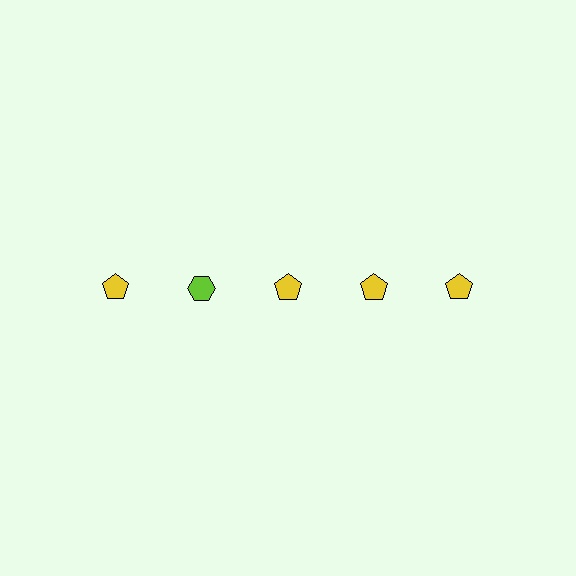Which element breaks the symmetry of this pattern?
The lime hexagon in the top row, second from left column breaks the symmetry. All other shapes are yellow pentagons.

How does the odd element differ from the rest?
It differs in both color (lime instead of yellow) and shape (hexagon instead of pentagon).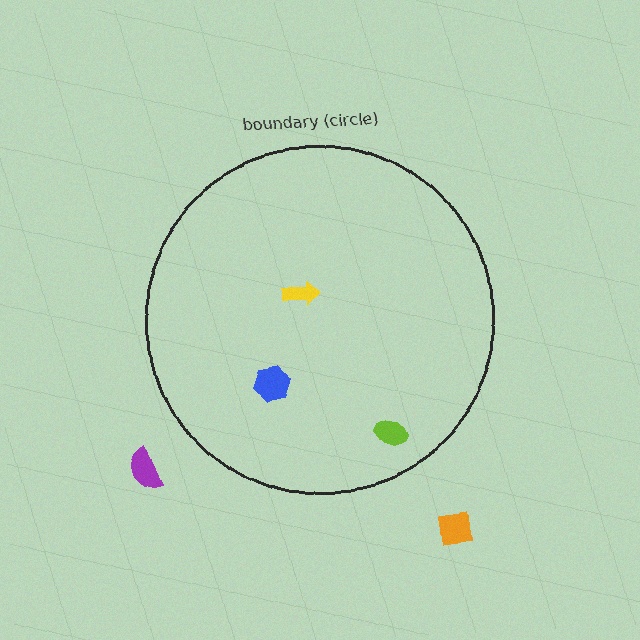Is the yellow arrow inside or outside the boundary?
Inside.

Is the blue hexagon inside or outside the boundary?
Inside.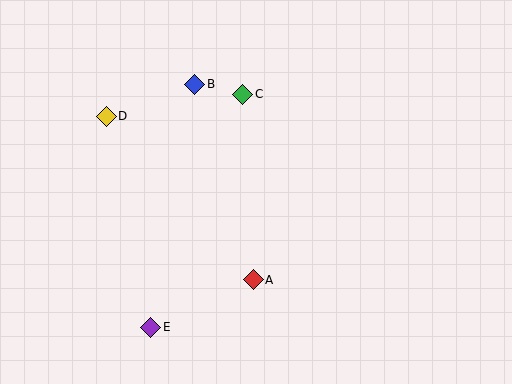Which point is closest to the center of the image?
Point A at (253, 280) is closest to the center.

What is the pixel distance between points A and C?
The distance between A and C is 186 pixels.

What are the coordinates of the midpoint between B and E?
The midpoint between B and E is at (173, 206).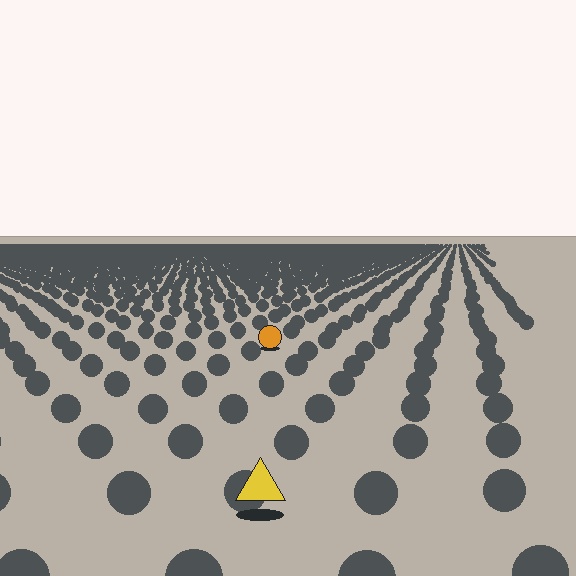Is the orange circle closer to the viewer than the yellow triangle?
No. The yellow triangle is closer — you can tell from the texture gradient: the ground texture is coarser near it.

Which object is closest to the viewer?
The yellow triangle is closest. The texture marks near it are larger and more spread out.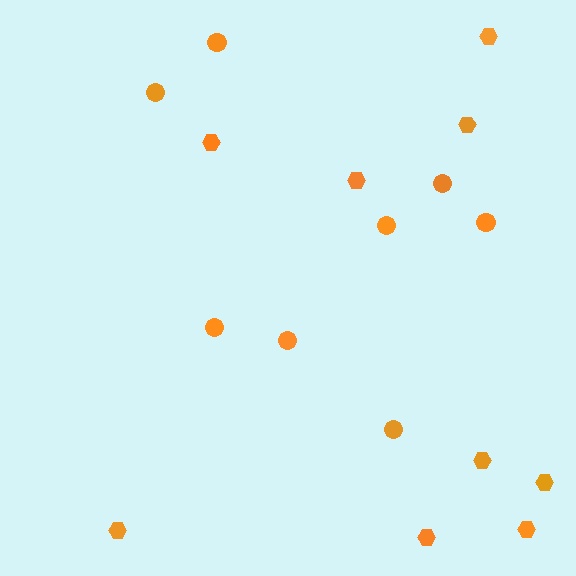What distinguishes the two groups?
There are 2 groups: one group of hexagons (9) and one group of circles (8).